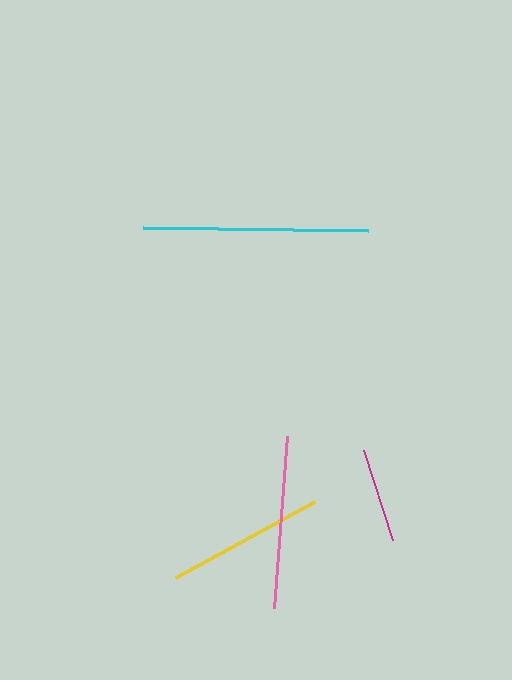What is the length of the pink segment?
The pink segment is approximately 173 pixels long.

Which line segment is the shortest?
The magenta line is the shortest at approximately 94 pixels.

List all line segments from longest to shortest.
From longest to shortest: cyan, pink, yellow, magenta.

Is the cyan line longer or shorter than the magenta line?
The cyan line is longer than the magenta line.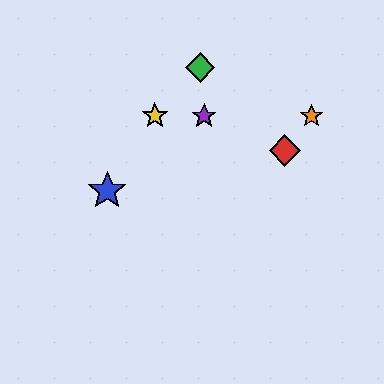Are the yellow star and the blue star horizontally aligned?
No, the yellow star is at y≈116 and the blue star is at y≈191.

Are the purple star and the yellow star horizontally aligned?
Yes, both are at y≈116.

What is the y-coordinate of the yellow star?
The yellow star is at y≈116.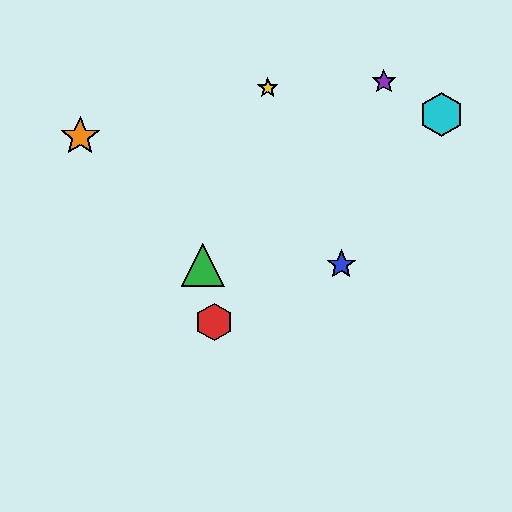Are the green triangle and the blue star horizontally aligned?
Yes, both are at y≈265.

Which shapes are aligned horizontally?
The blue star, the green triangle are aligned horizontally.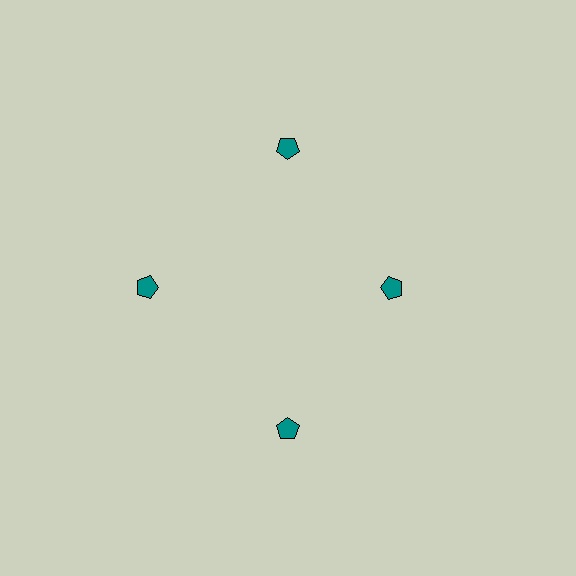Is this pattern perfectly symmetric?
No. The 4 teal pentagons are arranged in a ring, but one element near the 3 o'clock position is pulled inward toward the center, breaking the 4-fold rotational symmetry.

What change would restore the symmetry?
The symmetry would be restored by moving it outward, back onto the ring so that all 4 pentagons sit at equal angles and equal distance from the center.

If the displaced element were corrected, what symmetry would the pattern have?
It would have 4-fold rotational symmetry — the pattern would map onto itself every 90 degrees.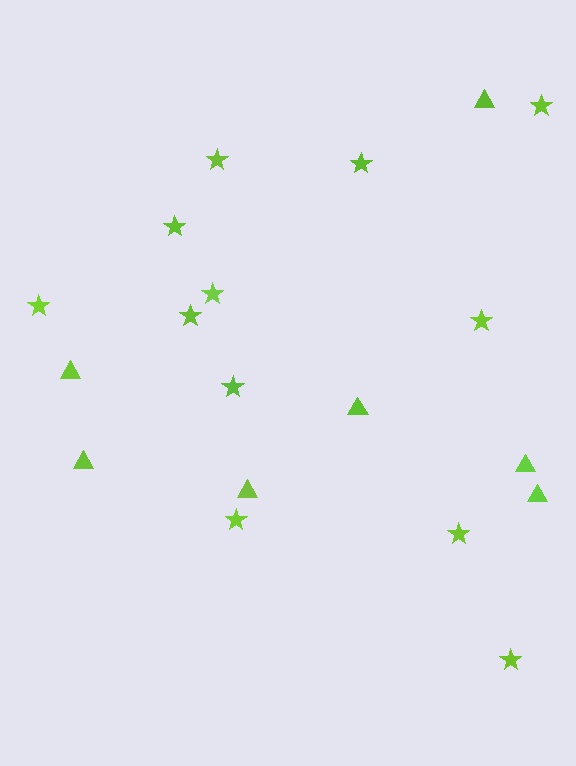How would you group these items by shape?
There are 2 groups: one group of stars (12) and one group of triangles (7).